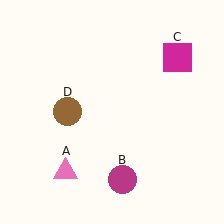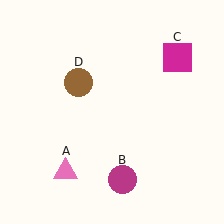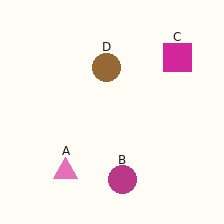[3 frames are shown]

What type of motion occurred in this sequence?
The brown circle (object D) rotated clockwise around the center of the scene.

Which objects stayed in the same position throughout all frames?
Pink triangle (object A) and magenta circle (object B) and magenta square (object C) remained stationary.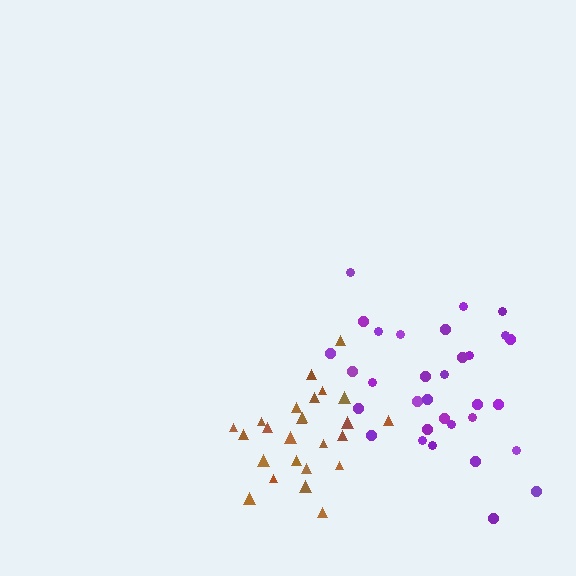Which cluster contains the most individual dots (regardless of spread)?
Purple (32).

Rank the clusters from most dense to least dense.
purple, brown.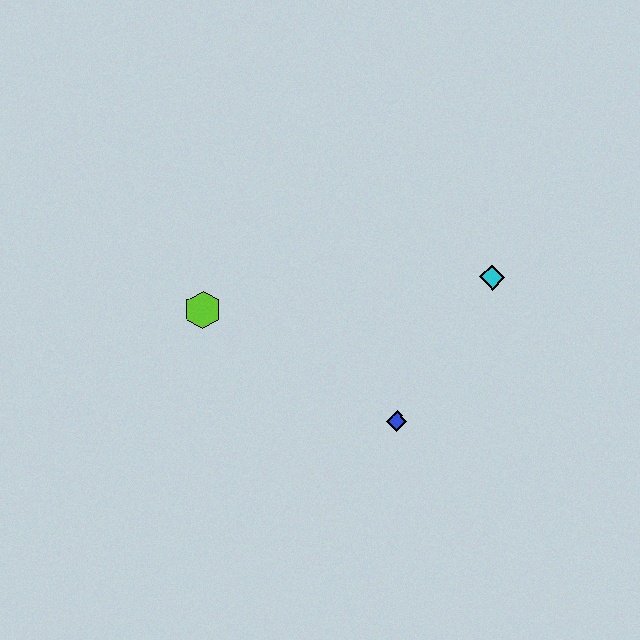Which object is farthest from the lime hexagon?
The cyan diamond is farthest from the lime hexagon.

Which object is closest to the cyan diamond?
The blue diamond is closest to the cyan diamond.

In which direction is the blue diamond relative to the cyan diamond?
The blue diamond is below the cyan diamond.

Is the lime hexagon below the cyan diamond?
Yes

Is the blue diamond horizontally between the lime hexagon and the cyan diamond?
Yes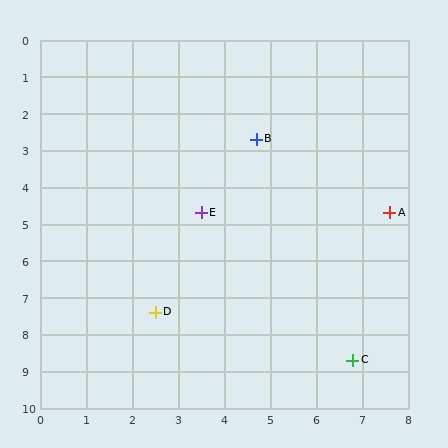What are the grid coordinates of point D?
Point D is at approximately (2.5, 7.4).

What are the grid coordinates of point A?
Point A is at approximately (7.6, 4.7).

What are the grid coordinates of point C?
Point C is at approximately (6.8, 8.7).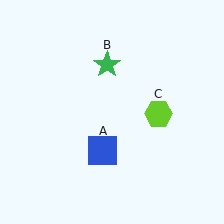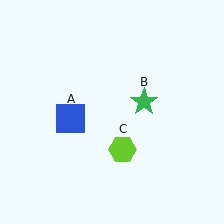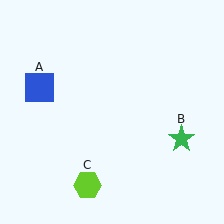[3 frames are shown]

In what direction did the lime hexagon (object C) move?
The lime hexagon (object C) moved down and to the left.